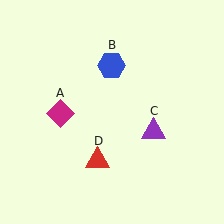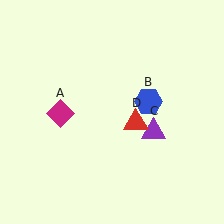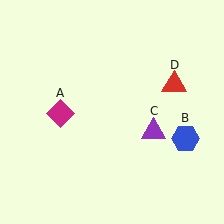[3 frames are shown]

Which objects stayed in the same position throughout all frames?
Magenta diamond (object A) and purple triangle (object C) remained stationary.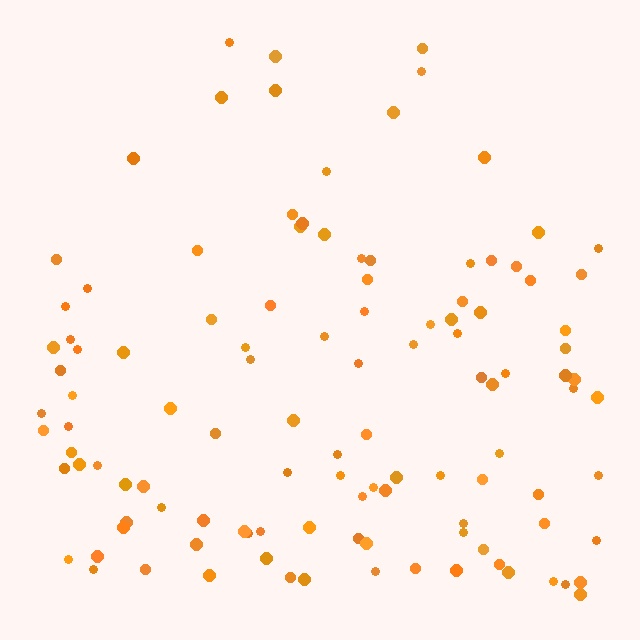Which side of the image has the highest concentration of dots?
The bottom.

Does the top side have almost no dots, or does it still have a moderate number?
Still a moderate number, just noticeably fewer than the bottom.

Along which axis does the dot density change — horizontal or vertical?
Vertical.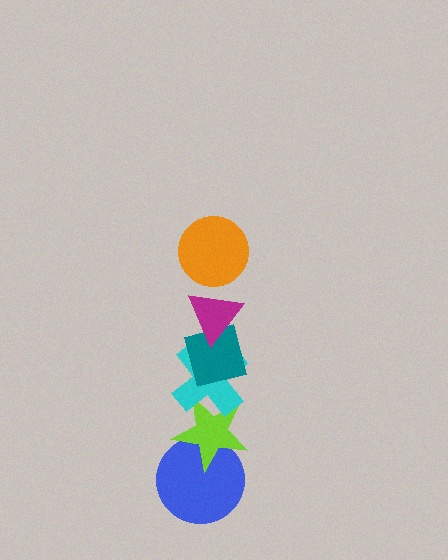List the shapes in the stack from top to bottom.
From top to bottom: the orange circle, the magenta triangle, the teal square, the cyan cross, the lime star, the blue circle.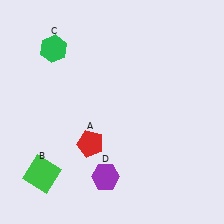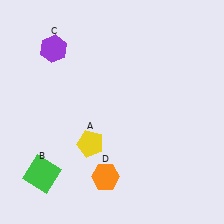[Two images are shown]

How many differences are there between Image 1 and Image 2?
There are 3 differences between the two images.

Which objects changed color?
A changed from red to yellow. C changed from green to purple. D changed from purple to orange.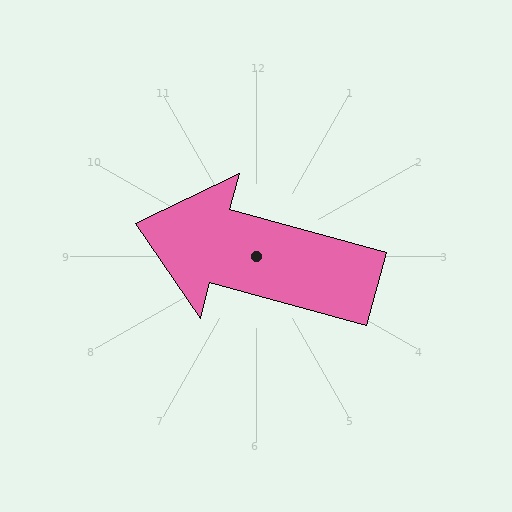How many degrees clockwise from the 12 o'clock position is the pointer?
Approximately 285 degrees.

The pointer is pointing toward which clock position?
Roughly 10 o'clock.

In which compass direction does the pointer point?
West.